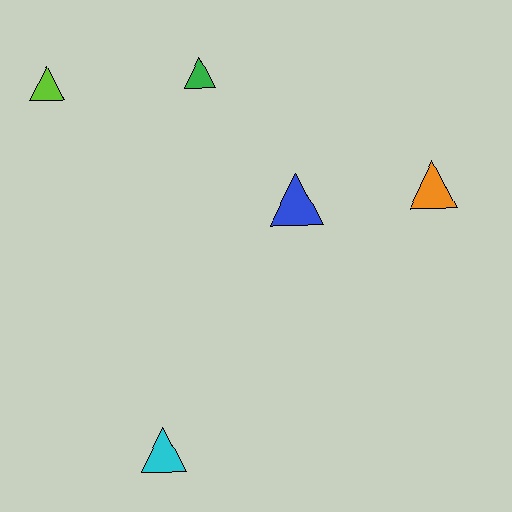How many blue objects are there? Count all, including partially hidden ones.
There is 1 blue object.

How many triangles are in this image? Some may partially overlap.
There are 5 triangles.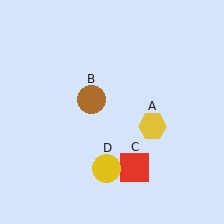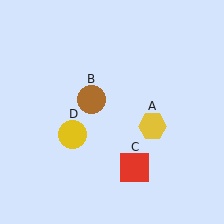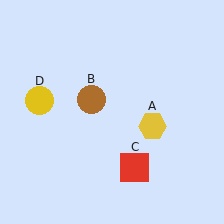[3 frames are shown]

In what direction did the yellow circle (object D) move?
The yellow circle (object D) moved up and to the left.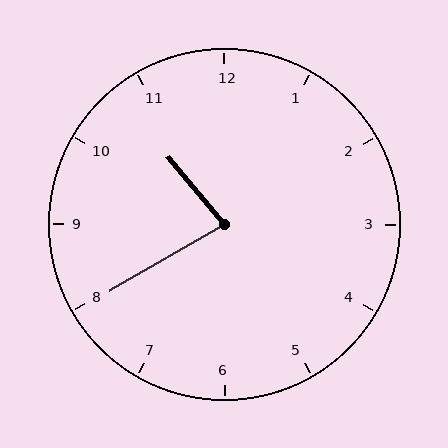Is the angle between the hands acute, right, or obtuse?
It is acute.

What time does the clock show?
10:40.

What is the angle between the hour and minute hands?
Approximately 80 degrees.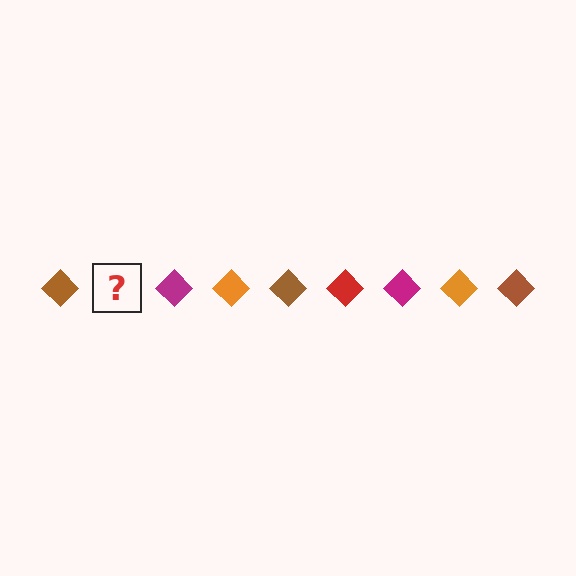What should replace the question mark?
The question mark should be replaced with a red diamond.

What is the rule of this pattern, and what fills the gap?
The rule is that the pattern cycles through brown, red, magenta, orange diamonds. The gap should be filled with a red diamond.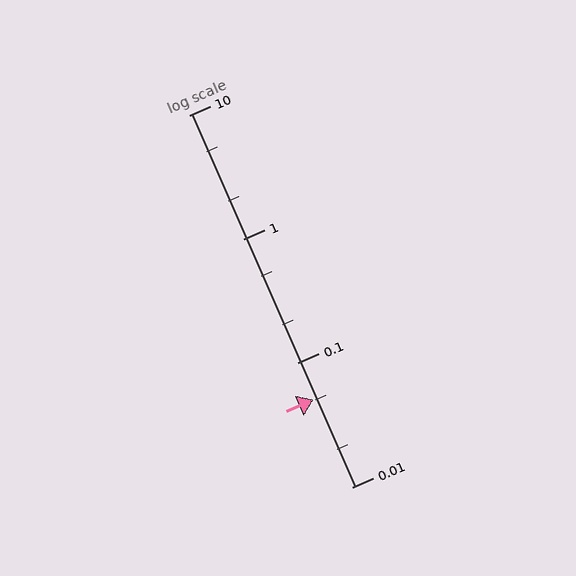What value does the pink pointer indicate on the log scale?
The pointer indicates approximately 0.051.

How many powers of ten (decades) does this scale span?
The scale spans 3 decades, from 0.01 to 10.